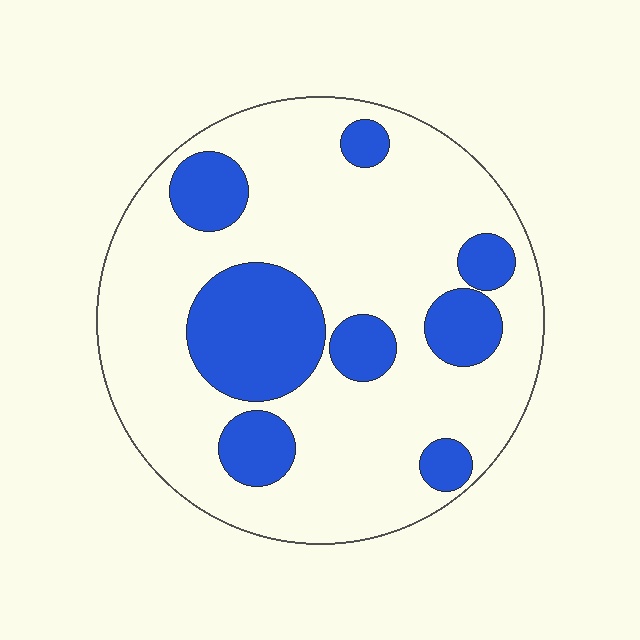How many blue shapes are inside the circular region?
8.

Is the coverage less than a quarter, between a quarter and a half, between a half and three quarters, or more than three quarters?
Between a quarter and a half.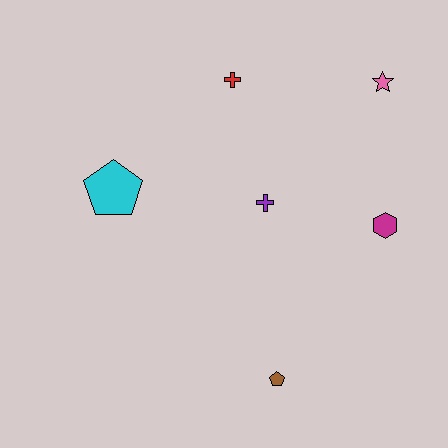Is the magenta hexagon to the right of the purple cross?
Yes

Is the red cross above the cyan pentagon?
Yes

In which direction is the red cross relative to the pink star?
The red cross is to the left of the pink star.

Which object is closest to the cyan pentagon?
The purple cross is closest to the cyan pentagon.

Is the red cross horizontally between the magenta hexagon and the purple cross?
No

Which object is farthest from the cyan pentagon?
The pink star is farthest from the cyan pentagon.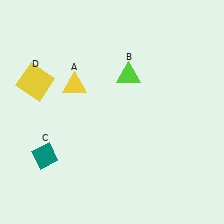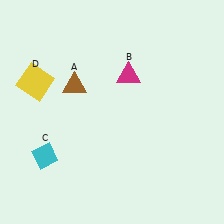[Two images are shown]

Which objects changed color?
A changed from yellow to brown. B changed from lime to magenta. C changed from teal to cyan.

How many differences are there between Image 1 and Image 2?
There are 3 differences between the two images.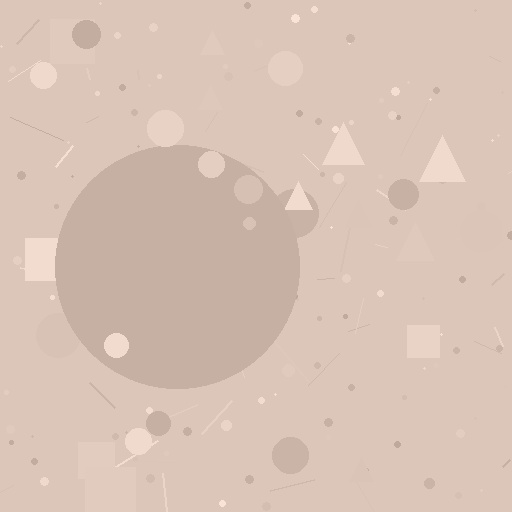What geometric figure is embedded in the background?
A circle is embedded in the background.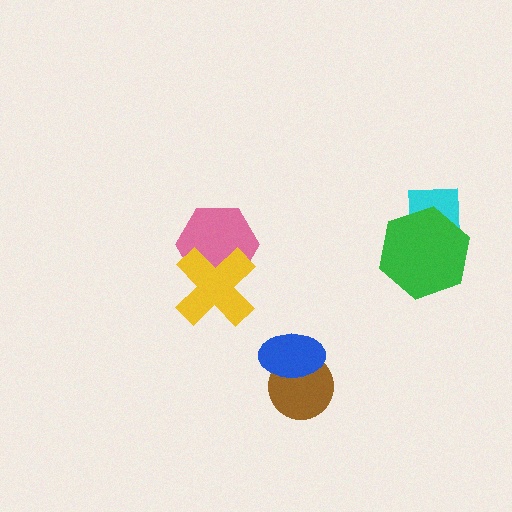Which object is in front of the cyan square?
The green hexagon is in front of the cyan square.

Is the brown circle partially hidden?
Yes, it is partially covered by another shape.